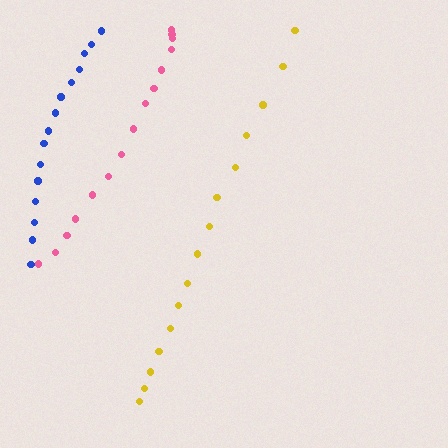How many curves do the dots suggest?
There are 3 distinct paths.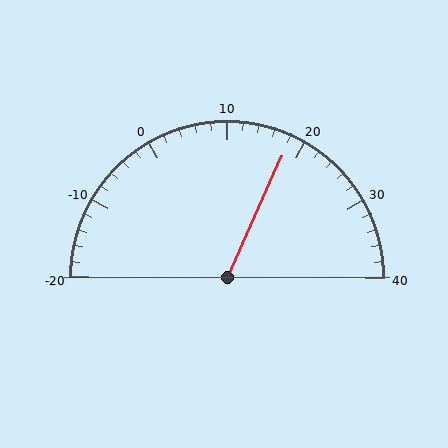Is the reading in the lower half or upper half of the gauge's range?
The reading is in the upper half of the range (-20 to 40).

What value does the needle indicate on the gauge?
The needle indicates approximately 18.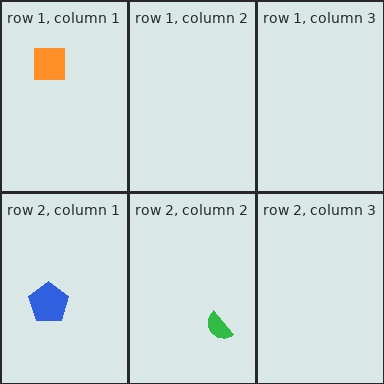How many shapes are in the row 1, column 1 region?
1.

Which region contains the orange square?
The row 1, column 1 region.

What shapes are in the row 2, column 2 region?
The green semicircle.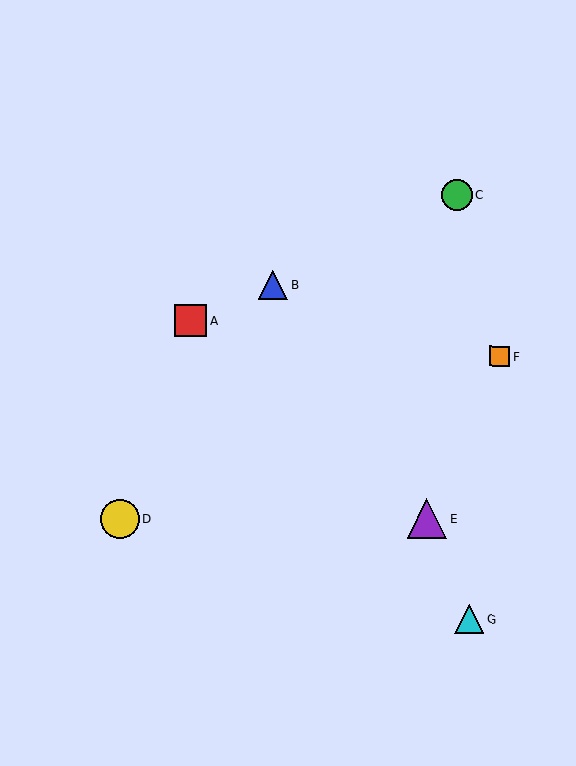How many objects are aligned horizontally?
2 objects (D, E) are aligned horizontally.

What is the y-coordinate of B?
Object B is at y≈285.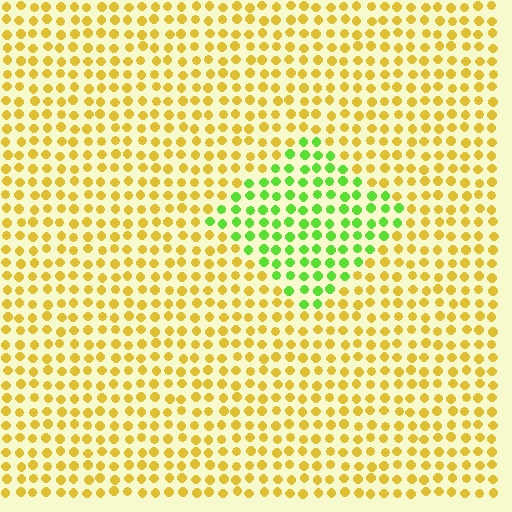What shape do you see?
I see a diamond.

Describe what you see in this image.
The image is filled with small yellow elements in a uniform arrangement. A diamond-shaped region is visible where the elements are tinted to a slightly different hue, forming a subtle color boundary.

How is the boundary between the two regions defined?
The boundary is defined purely by a slight shift in hue (about 57 degrees). Spacing, size, and orientation are identical on both sides.